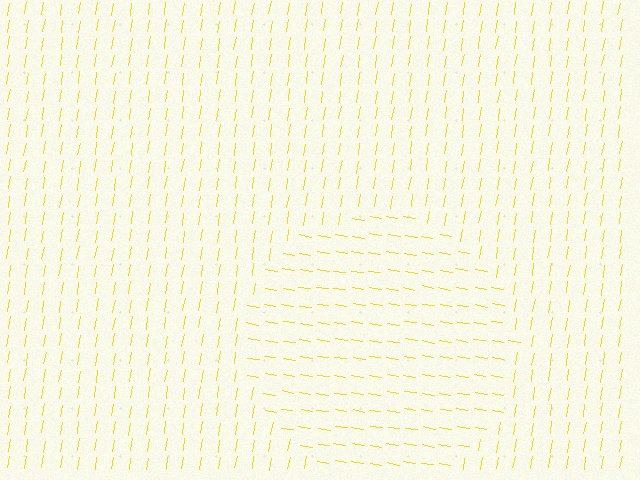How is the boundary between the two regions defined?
The boundary is defined purely by a change in line orientation (approximately 90 degrees difference). All lines are the same color and thickness.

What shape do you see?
I see a circle.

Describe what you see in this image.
The image is filled with small yellow line segments. A circle region in the image has lines oriented differently from the surrounding lines, creating a visible texture boundary.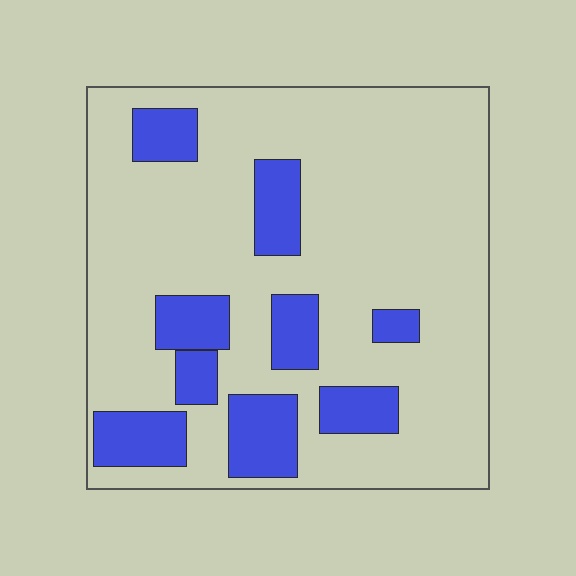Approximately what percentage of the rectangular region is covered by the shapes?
Approximately 20%.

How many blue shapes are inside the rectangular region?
9.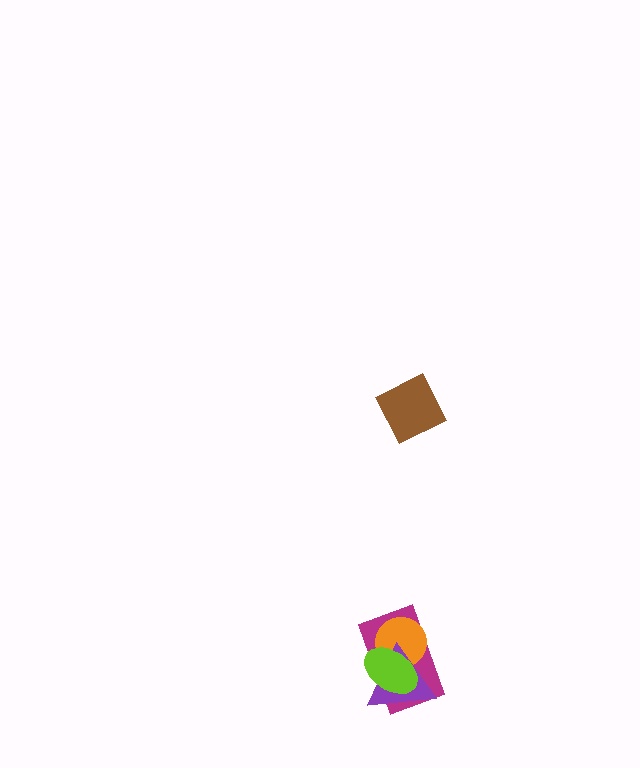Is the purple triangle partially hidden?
Yes, it is partially covered by another shape.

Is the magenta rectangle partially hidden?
Yes, it is partially covered by another shape.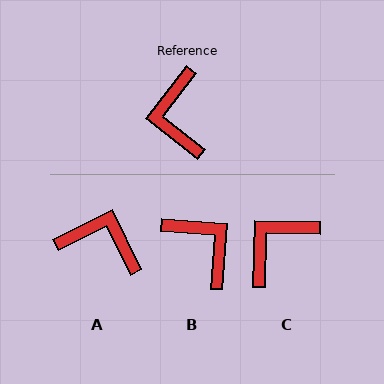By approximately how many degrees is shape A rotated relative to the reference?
Approximately 116 degrees clockwise.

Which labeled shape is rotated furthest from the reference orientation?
B, about 146 degrees away.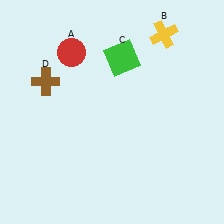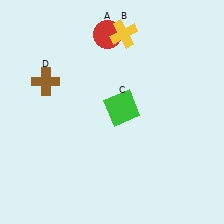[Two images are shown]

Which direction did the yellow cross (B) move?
The yellow cross (B) moved left.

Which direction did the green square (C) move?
The green square (C) moved down.